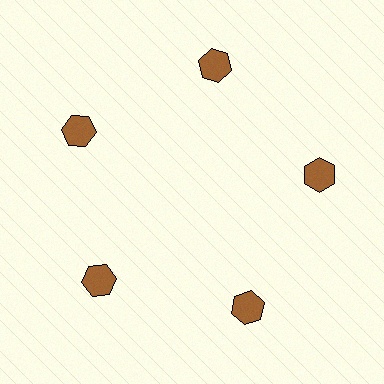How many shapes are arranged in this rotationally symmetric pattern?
There are 5 shapes, arranged in 5 groups of 1.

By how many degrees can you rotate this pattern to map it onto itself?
The pattern maps onto itself every 72 degrees of rotation.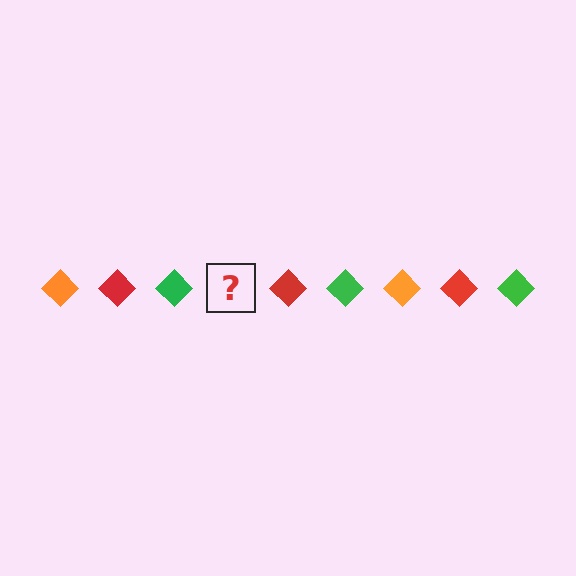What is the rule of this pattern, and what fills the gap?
The rule is that the pattern cycles through orange, red, green diamonds. The gap should be filled with an orange diamond.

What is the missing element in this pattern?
The missing element is an orange diamond.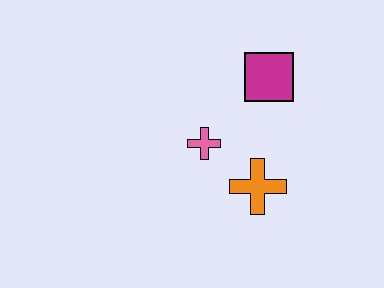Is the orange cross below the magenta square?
Yes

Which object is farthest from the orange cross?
The magenta square is farthest from the orange cross.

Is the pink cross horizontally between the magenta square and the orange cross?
No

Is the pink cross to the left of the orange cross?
Yes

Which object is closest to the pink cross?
The orange cross is closest to the pink cross.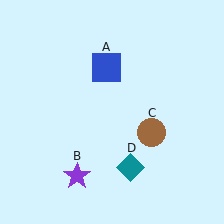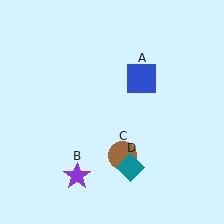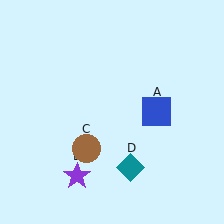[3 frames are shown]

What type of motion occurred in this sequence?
The blue square (object A), brown circle (object C) rotated clockwise around the center of the scene.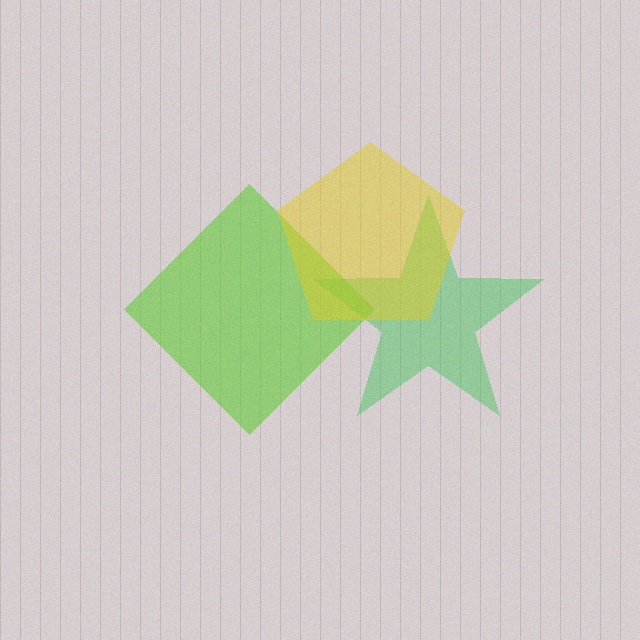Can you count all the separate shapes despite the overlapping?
Yes, there are 3 separate shapes.